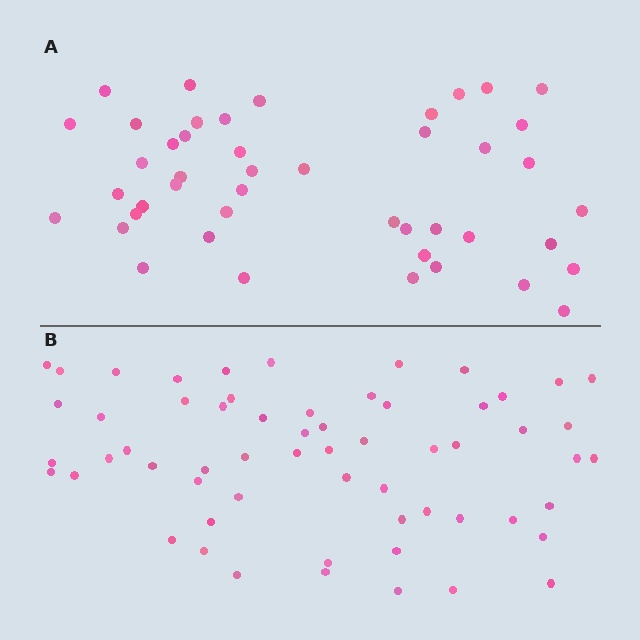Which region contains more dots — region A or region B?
Region B (the bottom region) has more dots.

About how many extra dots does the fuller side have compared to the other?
Region B has approximately 15 more dots than region A.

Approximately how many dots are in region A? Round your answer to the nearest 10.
About 40 dots. (The exact count is 45, which rounds to 40.)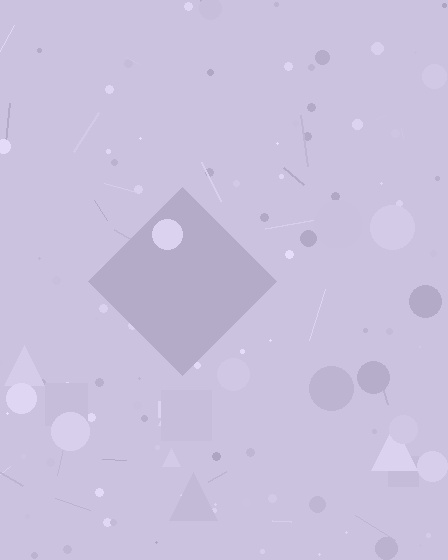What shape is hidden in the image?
A diamond is hidden in the image.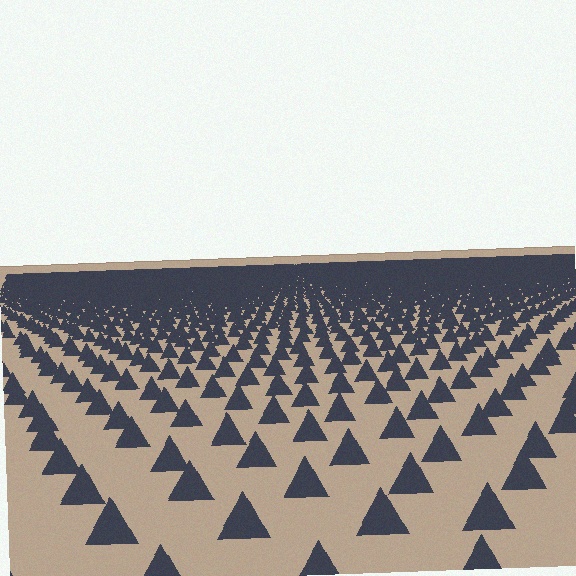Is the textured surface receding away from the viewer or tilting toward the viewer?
The surface is receding away from the viewer. Texture elements get smaller and denser toward the top.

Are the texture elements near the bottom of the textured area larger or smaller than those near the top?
Larger. Near the bottom, elements are closer to the viewer and appear at a bigger on-screen size.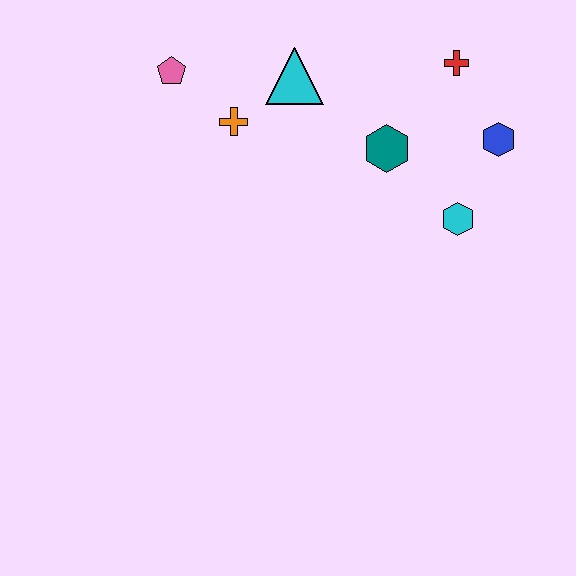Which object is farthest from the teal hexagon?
The pink pentagon is farthest from the teal hexagon.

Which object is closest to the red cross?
The blue hexagon is closest to the red cross.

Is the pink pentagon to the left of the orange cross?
Yes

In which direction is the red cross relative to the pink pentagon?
The red cross is to the right of the pink pentagon.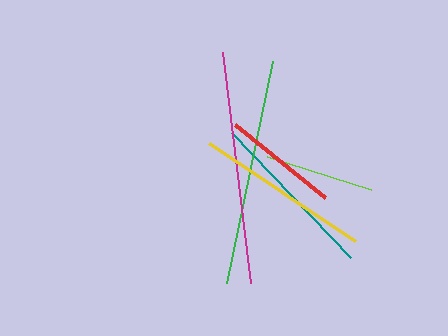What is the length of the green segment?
The green segment is approximately 226 pixels long.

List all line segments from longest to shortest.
From longest to shortest: magenta, green, yellow, teal, red, lime.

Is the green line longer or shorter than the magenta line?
The magenta line is longer than the green line.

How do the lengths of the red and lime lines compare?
The red and lime lines are approximately the same length.